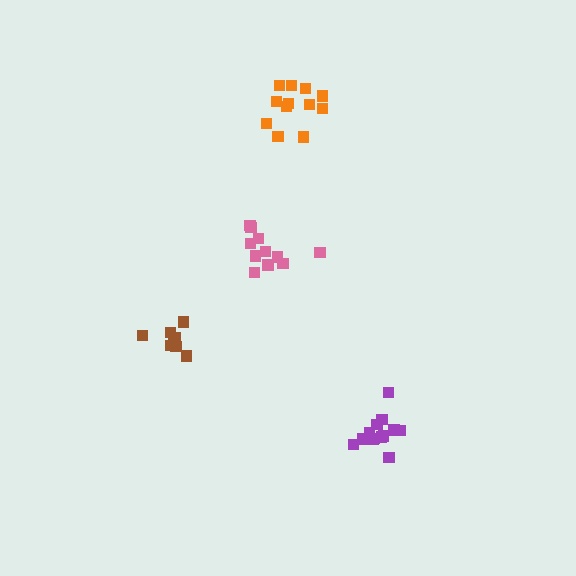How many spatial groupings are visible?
There are 4 spatial groupings.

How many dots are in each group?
Group 1: 12 dots, Group 2: 14 dots, Group 3: 11 dots, Group 4: 9 dots (46 total).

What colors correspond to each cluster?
The clusters are colored: orange, purple, pink, brown.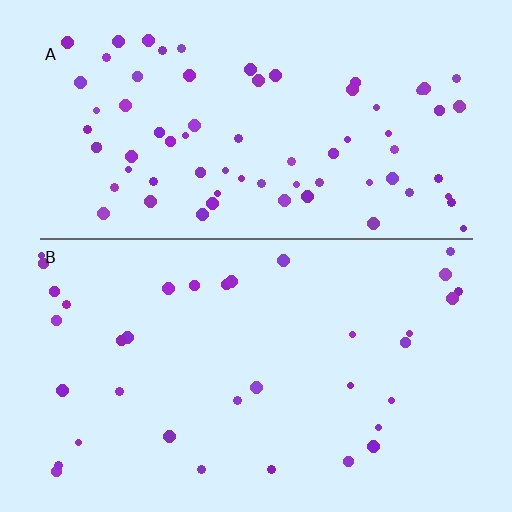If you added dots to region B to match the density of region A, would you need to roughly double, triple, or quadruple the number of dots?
Approximately double.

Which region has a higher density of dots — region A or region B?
A (the top).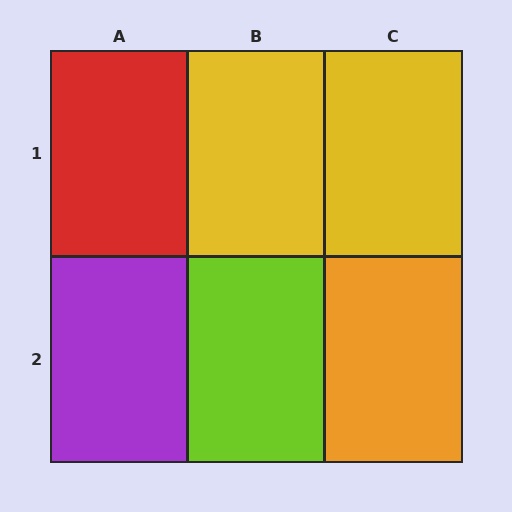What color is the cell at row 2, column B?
Lime.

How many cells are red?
1 cell is red.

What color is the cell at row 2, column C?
Orange.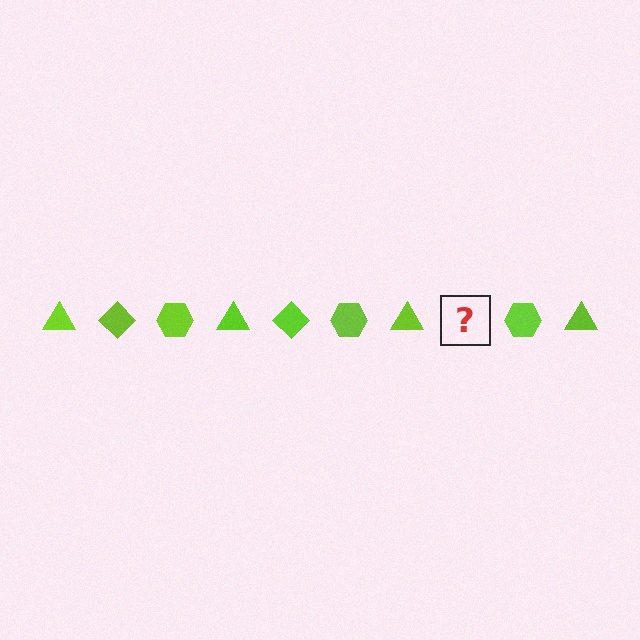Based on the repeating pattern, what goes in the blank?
The blank should be a lime diamond.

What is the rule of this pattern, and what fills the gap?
The rule is that the pattern cycles through triangle, diamond, hexagon shapes in lime. The gap should be filled with a lime diamond.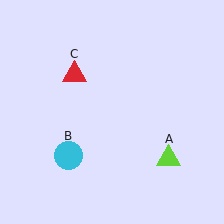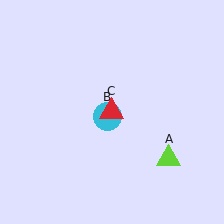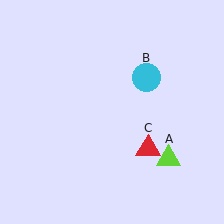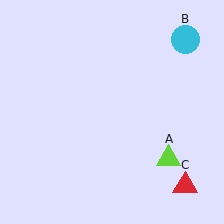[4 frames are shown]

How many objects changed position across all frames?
2 objects changed position: cyan circle (object B), red triangle (object C).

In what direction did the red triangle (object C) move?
The red triangle (object C) moved down and to the right.